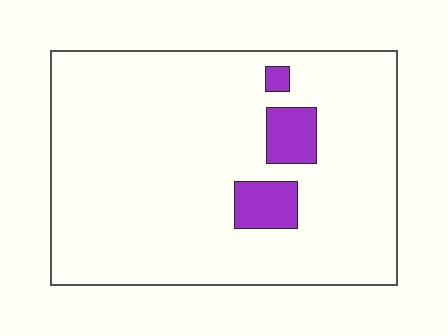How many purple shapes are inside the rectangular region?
3.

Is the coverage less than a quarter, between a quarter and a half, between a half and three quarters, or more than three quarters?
Less than a quarter.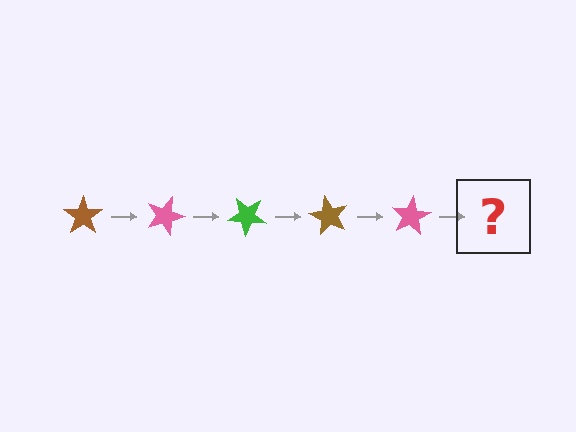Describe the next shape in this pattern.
It should be a green star, rotated 100 degrees from the start.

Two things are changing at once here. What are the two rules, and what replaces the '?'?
The two rules are that it rotates 20 degrees each step and the color cycles through brown, pink, and green. The '?' should be a green star, rotated 100 degrees from the start.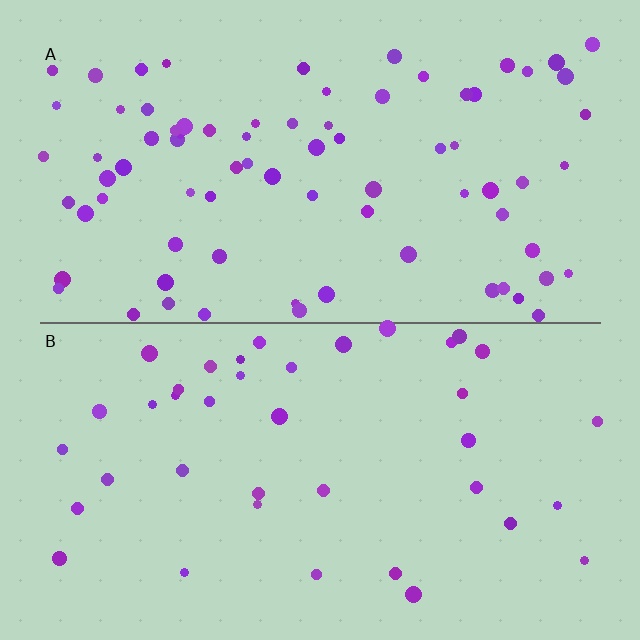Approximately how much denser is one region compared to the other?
Approximately 2.0× — region A over region B.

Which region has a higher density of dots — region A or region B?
A (the top).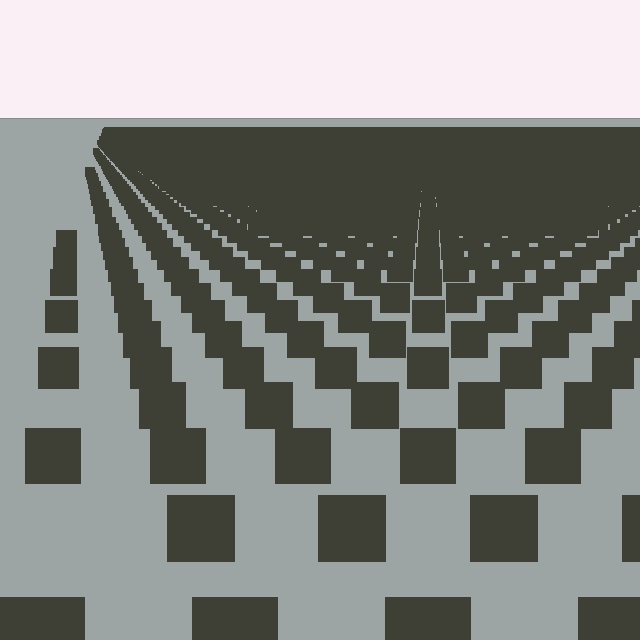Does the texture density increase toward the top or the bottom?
Density increases toward the top.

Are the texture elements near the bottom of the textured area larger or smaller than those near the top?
Larger. Near the bottom, elements are closer to the viewer and appear at a bigger on-screen size.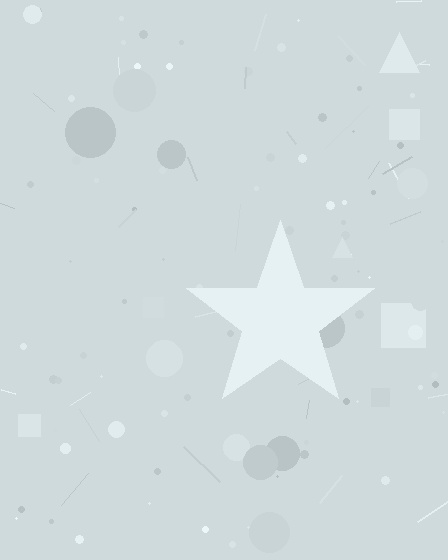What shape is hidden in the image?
A star is hidden in the image.